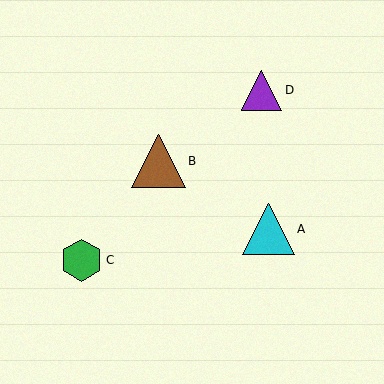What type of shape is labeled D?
Shape D is a purple triangle.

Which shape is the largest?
The brown triangle (labeled B) is the largest.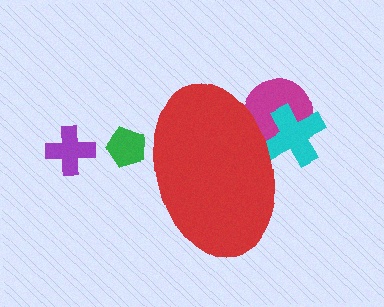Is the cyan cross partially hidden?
Yes, the cyan cross is partially hidden behind the red ellipse.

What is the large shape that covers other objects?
A red ellipse.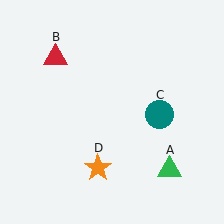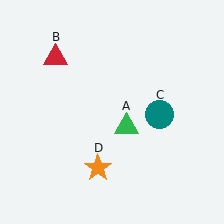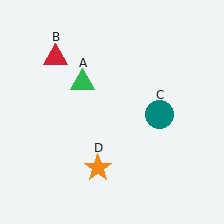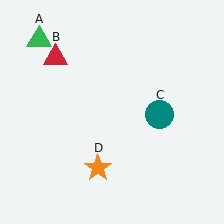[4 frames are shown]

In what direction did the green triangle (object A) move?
The green triangle (object A) moved up and to the left.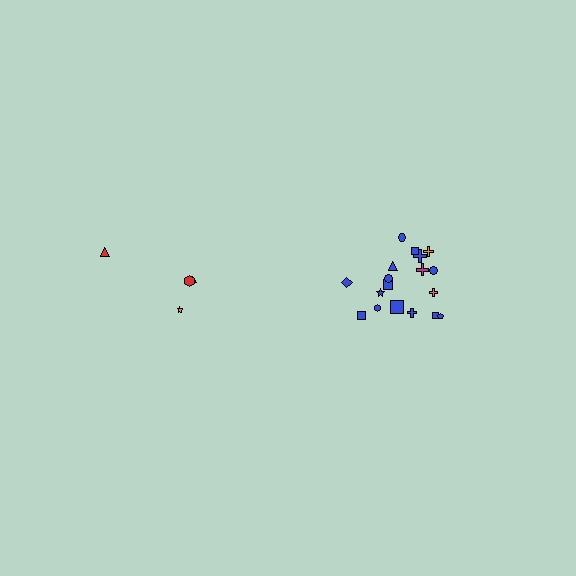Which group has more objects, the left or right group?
The right group.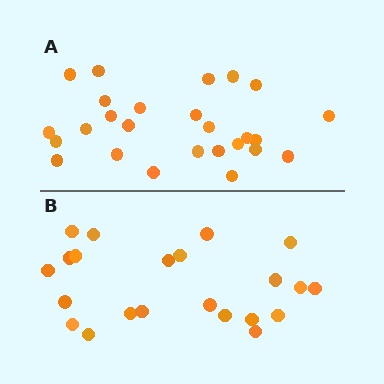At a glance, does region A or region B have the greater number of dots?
Region A (the top region) has more dots.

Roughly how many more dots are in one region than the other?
Region A has about 4 more dots than region B.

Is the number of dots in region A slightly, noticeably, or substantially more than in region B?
Region A has only slightly more — the two regions are fairly close. The ratio is roughly 1.2 to 1.